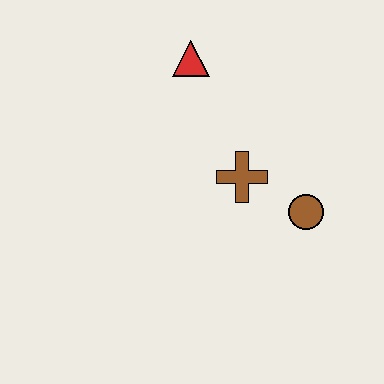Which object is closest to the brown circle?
The brown cross is closest to the brown circle.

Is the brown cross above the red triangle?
No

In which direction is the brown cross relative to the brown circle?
The brown cross is to the left of the brown circle.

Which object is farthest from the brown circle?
The red triangle is farthest from the brown circle.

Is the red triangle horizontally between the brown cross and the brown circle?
No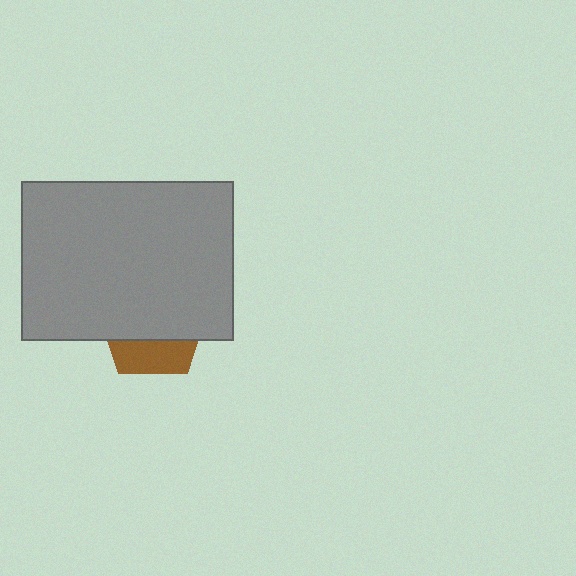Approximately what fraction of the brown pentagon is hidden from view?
Roughly 69% of the brown pentagon is hidden behind the gray rectangle.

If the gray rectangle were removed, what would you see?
You would see the complete brown pentagon.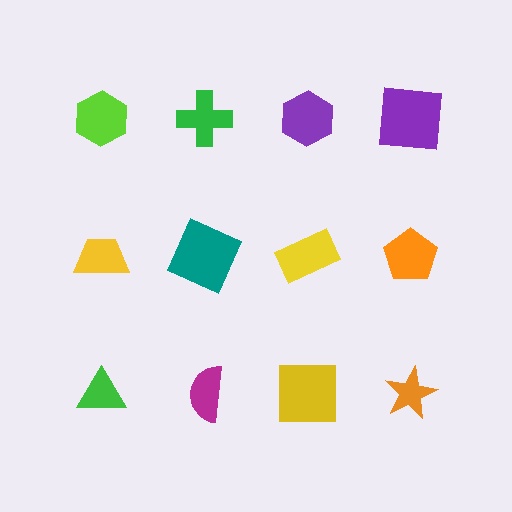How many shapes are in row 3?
4 shapes.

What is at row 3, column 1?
A green triangle.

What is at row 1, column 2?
A green cross.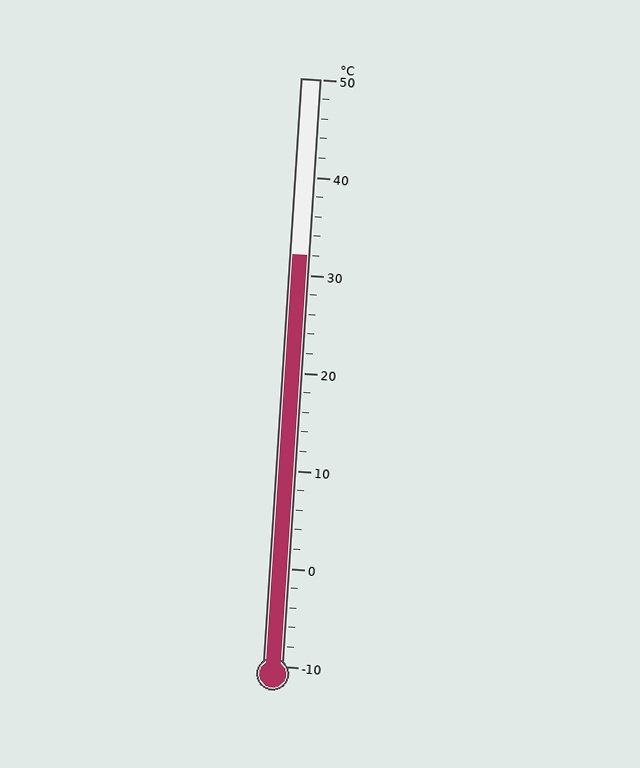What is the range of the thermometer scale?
The thermometer scale ranges from -10°C to 50°C.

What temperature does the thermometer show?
The thermometer shows approximately 32°C.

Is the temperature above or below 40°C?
The temperature is below 40°C.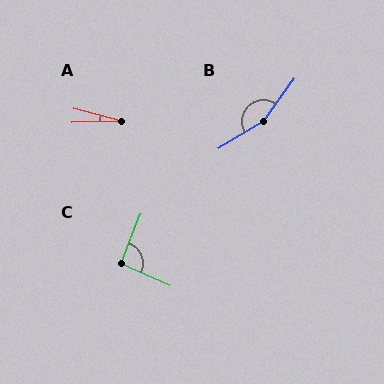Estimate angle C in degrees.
Approximately 93 degrees.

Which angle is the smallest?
A, at approximately 17 degrees.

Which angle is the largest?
B, at approximately 157 degrees.